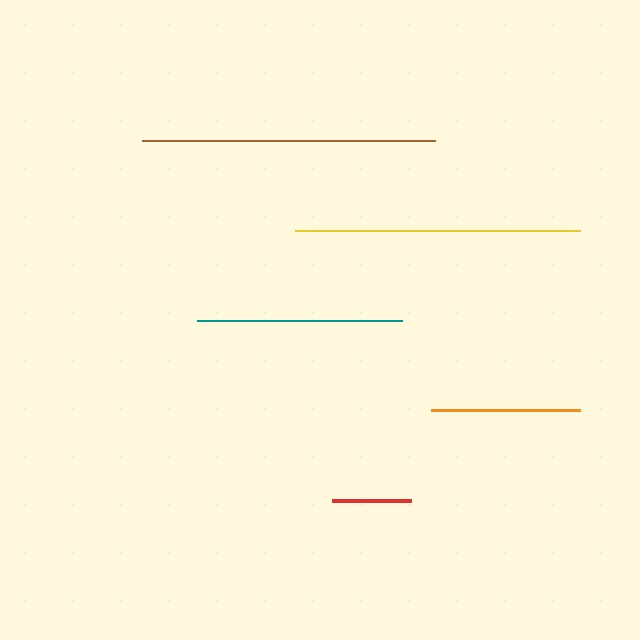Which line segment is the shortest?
The red line is the shortest at approximately 79 pixels.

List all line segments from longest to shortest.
From longest to shortest: brown, yellow, teal, orange, red.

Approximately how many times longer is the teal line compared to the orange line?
The teal line is approximately 1.4 times the length of the orange line.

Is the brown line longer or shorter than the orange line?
The brown line is longer than the orange line.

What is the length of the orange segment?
The orange segment is approximately 149 pixels long.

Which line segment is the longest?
The brown line is the longest at approximately 292 pixels.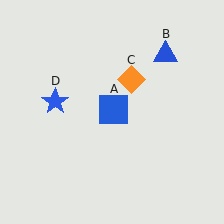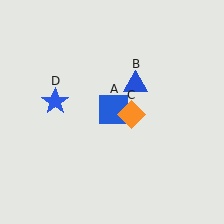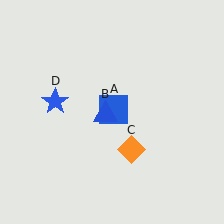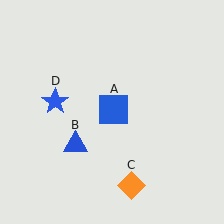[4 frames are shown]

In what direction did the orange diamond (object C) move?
The orange diamond (object C) moved down.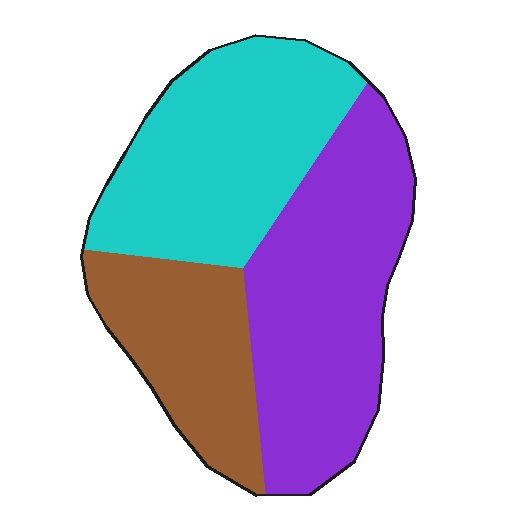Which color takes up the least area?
Brown, at roughly 25%.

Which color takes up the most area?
Purple, at roughly 40%.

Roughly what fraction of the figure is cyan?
Cyan takes up between a quarter and a half of the figure.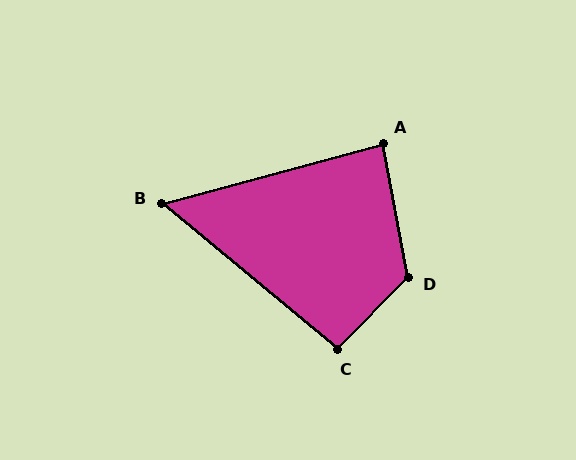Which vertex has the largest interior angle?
D, at approximately 125 degrees.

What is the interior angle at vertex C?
Approximately 95 degrees (approximately right).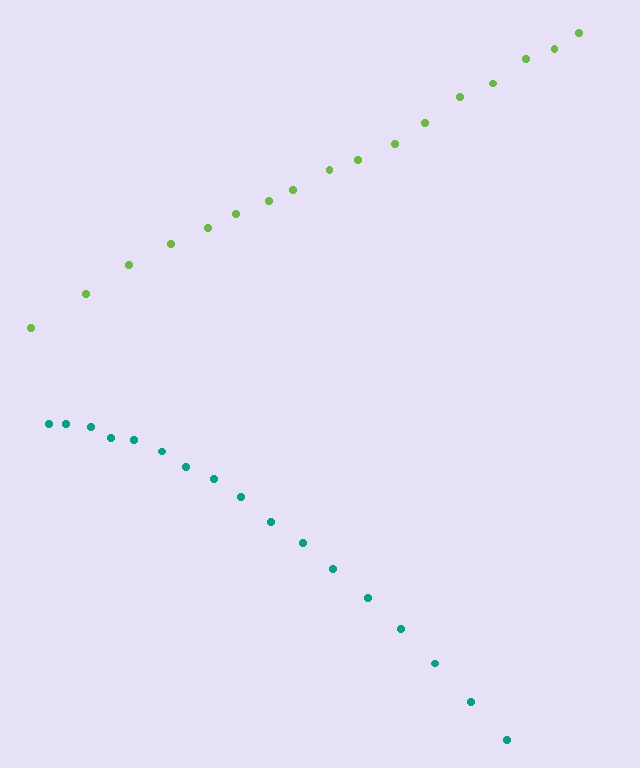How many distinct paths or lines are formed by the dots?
There are 2 distinct paths.